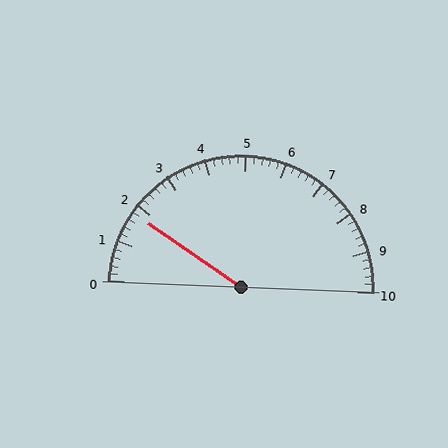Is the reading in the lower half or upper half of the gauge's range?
The reading is in the lower half of the range (0 to 10).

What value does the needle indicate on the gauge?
The needle indicates approximately 1.8.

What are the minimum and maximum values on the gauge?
The gauge ranges from 0 to 10.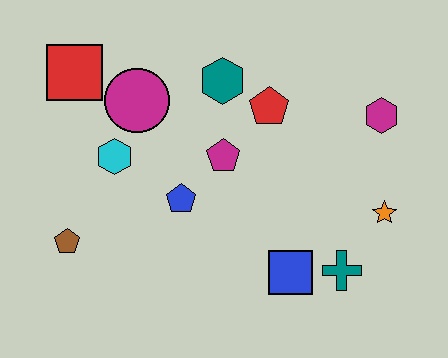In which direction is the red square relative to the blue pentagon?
The red square is above the blue pentagon.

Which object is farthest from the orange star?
The red square is farthest from the orange star.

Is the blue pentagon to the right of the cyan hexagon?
Yes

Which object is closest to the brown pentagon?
The cyan hexagon is closest to the brown pentagon.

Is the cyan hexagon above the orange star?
Yes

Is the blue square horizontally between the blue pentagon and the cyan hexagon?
No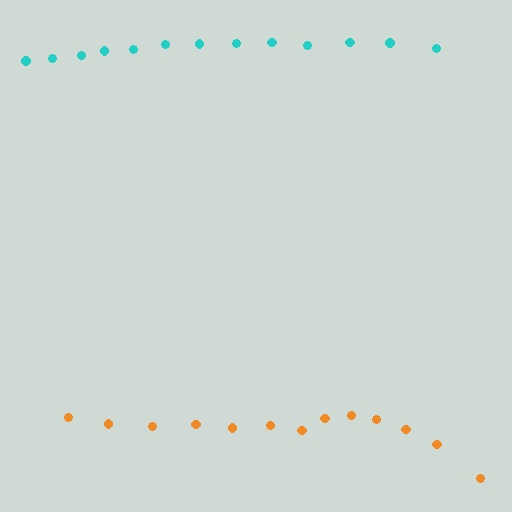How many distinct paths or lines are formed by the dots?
There are 2 distinct paths.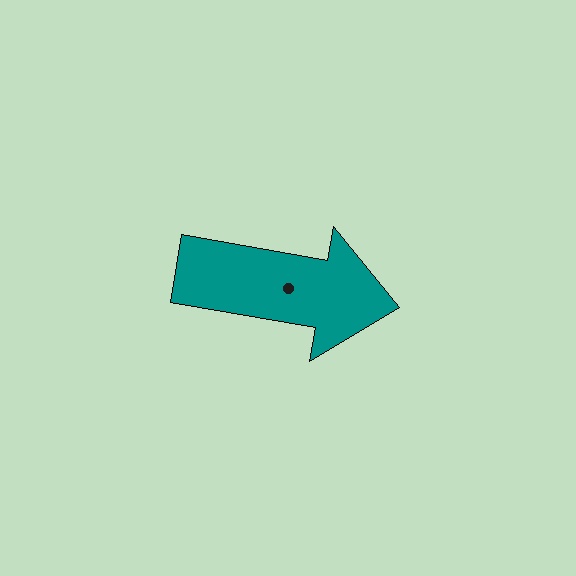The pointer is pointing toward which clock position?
Roughly 3 o'clock.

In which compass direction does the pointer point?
East.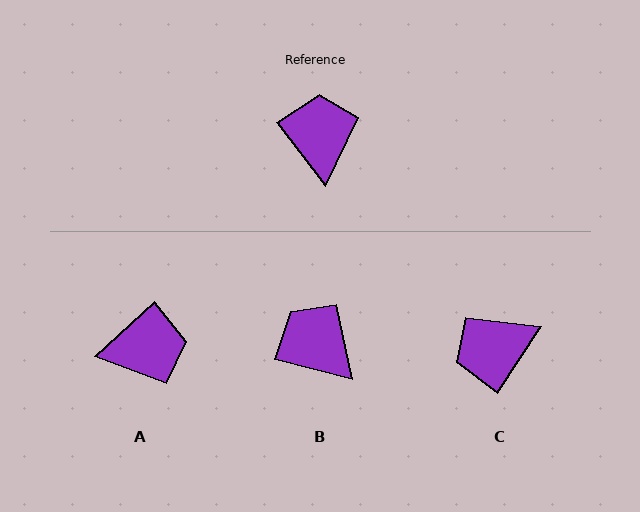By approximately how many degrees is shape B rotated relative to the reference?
Approximately 39 degrees counter-clockwise.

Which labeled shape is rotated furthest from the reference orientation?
C, about 109 degrees away.